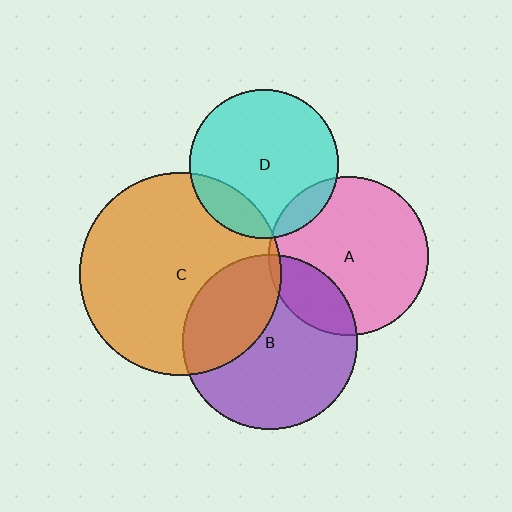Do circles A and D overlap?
Yes.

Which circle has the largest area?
Circle C (orange).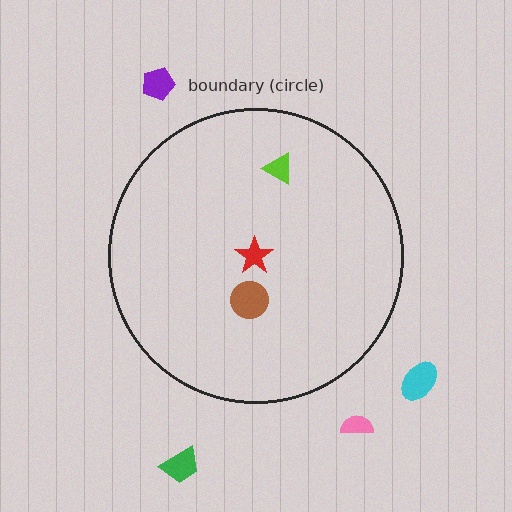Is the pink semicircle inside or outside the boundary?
Outside.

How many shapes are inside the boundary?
3 inside, 4 outside.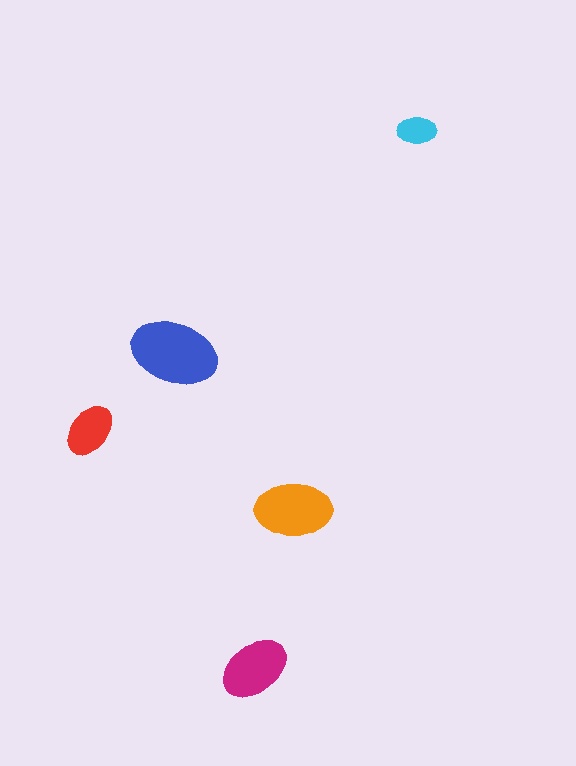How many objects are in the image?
There are 5 objects in the image.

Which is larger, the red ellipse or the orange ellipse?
The orange one.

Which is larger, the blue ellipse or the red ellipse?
The blue one.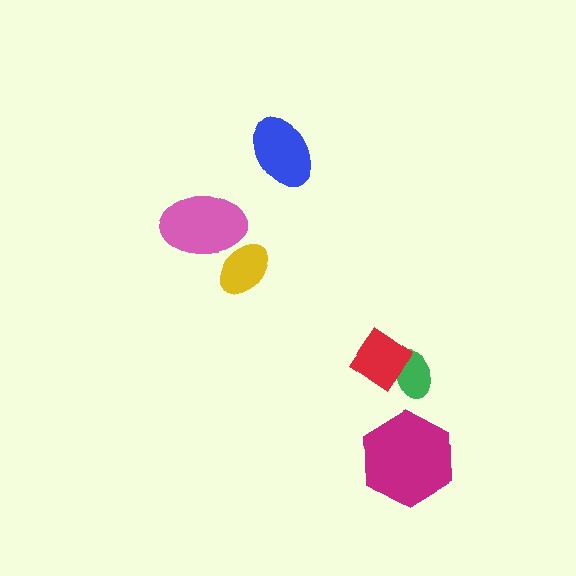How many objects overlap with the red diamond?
1 object overlaps with the red diamond.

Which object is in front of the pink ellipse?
The yellow ellipse is in front of the pink ellipse.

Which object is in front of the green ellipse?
The red diamond is in front of the green ellipse.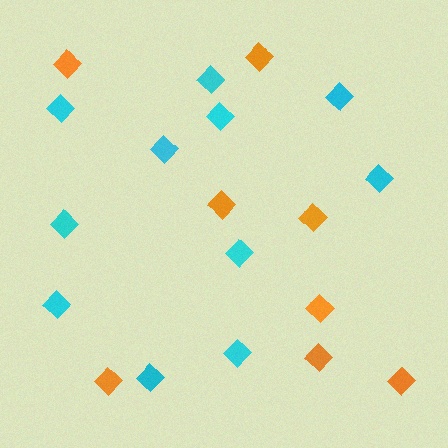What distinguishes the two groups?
There are 2 groups: one group of orange diamonds (8) and one group of cyan diamonds (11).